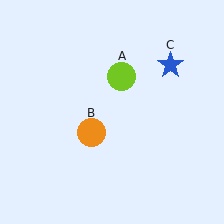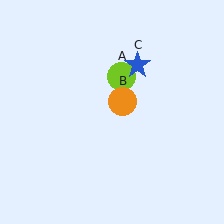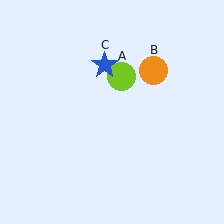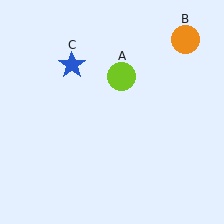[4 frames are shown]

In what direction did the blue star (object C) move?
The blue star (object C) moved left.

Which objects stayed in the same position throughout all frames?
Lime circle (object A) remained stationary.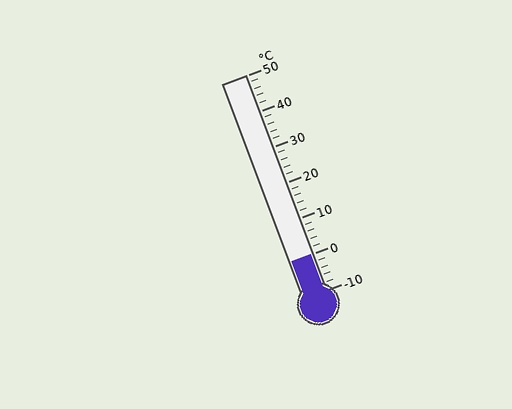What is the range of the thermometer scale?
The thermometer scale ranges from -10°C to 50°C.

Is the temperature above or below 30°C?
The temperature is below 30°C.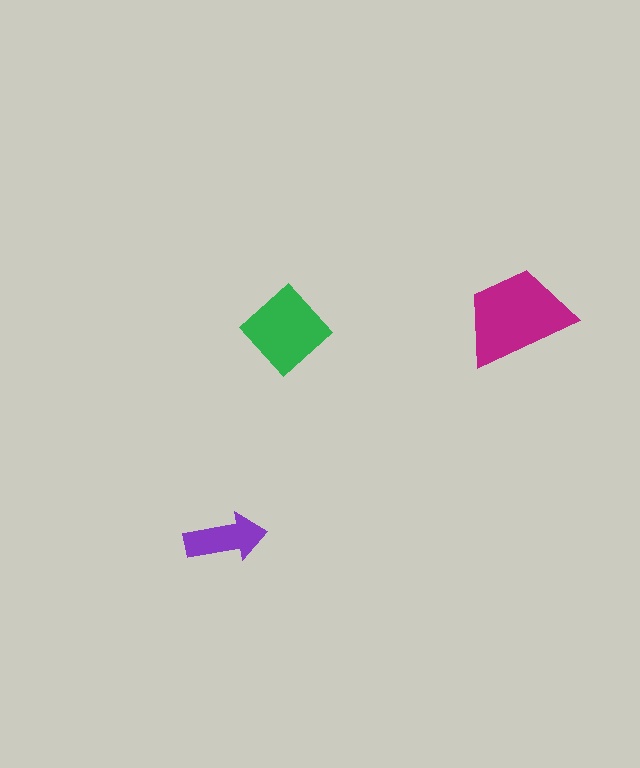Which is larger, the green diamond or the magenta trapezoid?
The magenta trapezoid.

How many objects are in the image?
There are 3 objects in the image.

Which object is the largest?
The magenta trapezoid.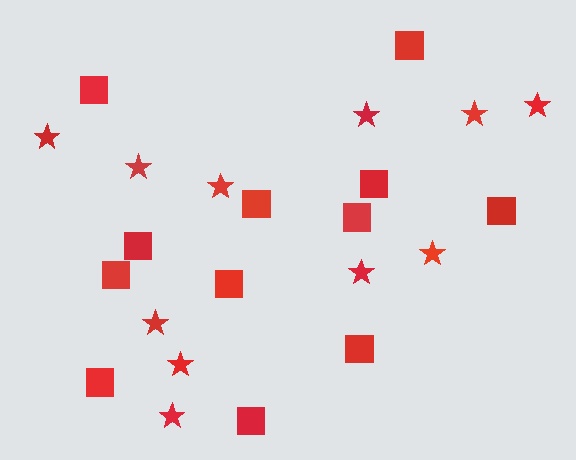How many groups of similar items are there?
There are 2 groups: one group of stars (11) and one group of squares (12).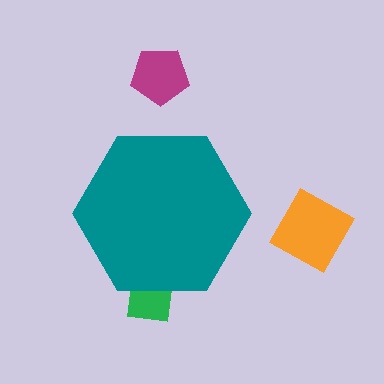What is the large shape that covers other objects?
A teal hexagon.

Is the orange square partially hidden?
No, the orange square is fully visible.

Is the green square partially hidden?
Yes, the green square is partially hidden behind the teal hexagon.